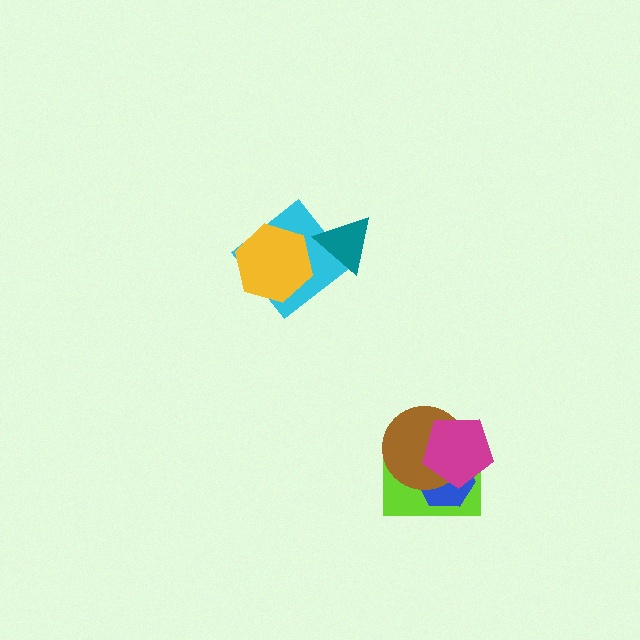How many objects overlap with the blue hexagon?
3 objects overlap with the blue hexagon.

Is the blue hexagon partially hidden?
Yes, it is partially covered by another shape.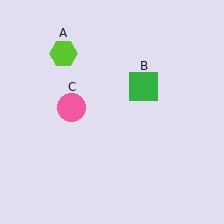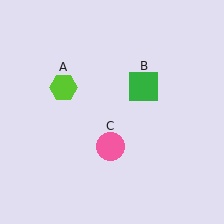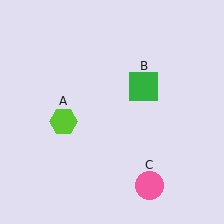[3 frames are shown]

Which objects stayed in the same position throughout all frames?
Green square (object B) remained stationary.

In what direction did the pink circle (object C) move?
The pink circle (object C) moved down and to the right.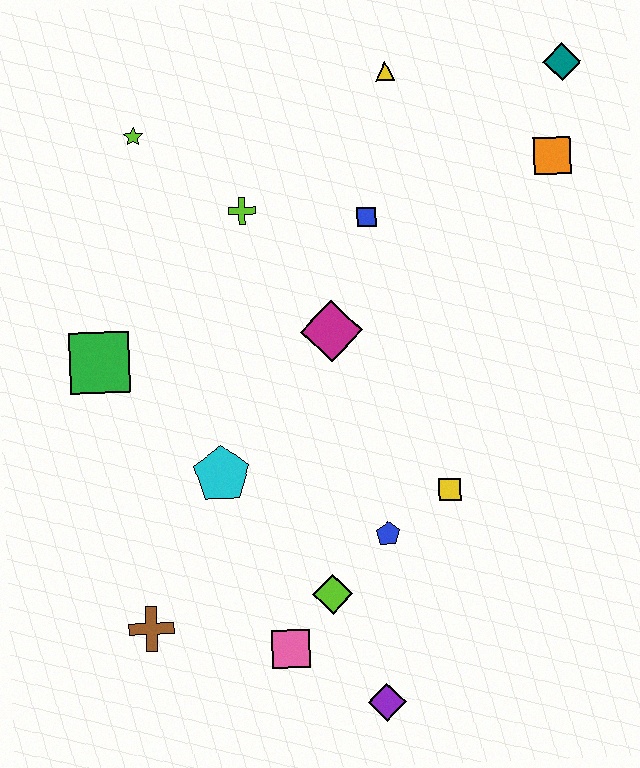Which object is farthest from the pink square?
The teal diamond is farthest from the pink square.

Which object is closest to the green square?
The cyan pentagon is closest to the green square.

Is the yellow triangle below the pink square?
No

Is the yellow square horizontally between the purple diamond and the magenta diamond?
No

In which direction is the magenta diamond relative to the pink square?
The magenta diamond is above the pink square.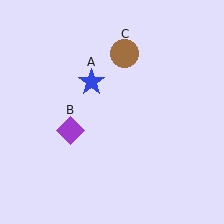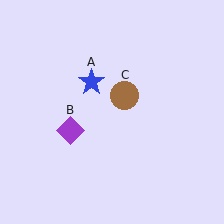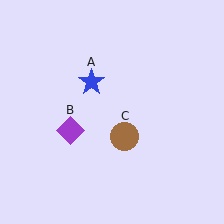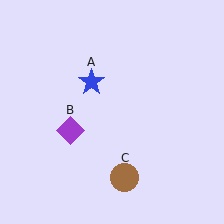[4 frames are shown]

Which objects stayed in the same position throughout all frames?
Blue star (object A) and purple diamond (object B) remained stationary.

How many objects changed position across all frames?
1 object changed position: brown circle (object C).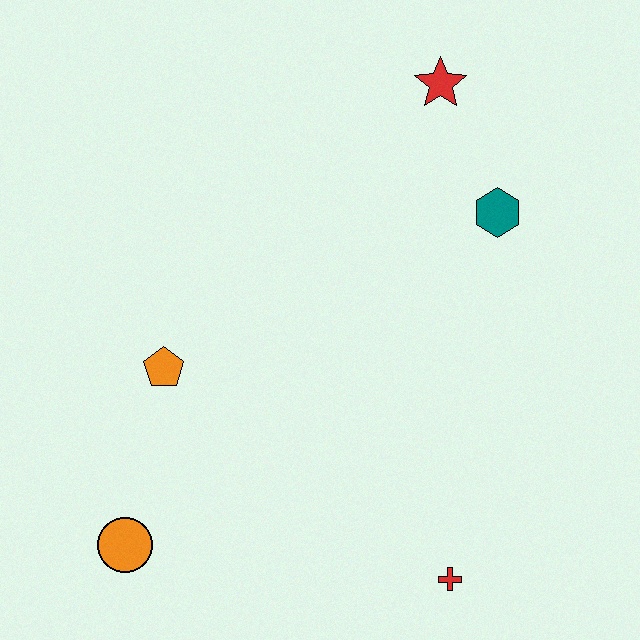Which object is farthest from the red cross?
The red star is farthest from the red cross.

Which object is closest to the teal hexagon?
The red star is closest to the teal hexagon.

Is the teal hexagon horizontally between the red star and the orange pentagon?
No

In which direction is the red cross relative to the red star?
The red cross is below the red star.